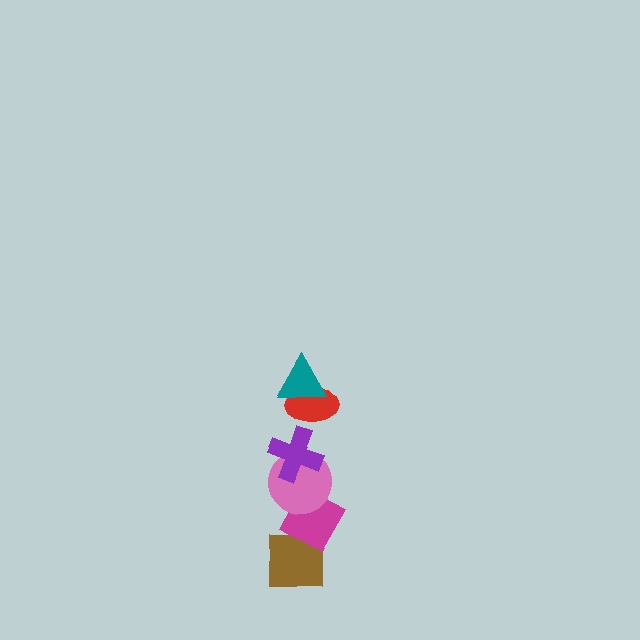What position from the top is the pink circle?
The pink circle is 4th from the top.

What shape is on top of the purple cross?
The red ellipse is on top of the purple cross.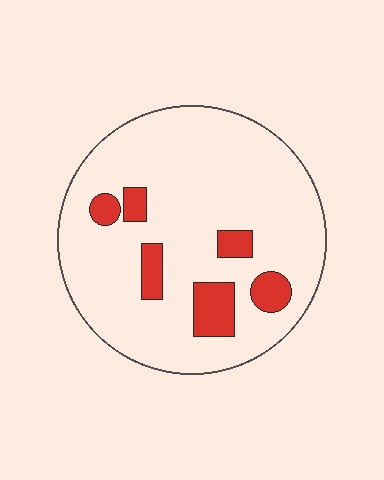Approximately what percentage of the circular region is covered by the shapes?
Approximately 15%.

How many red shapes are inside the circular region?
6.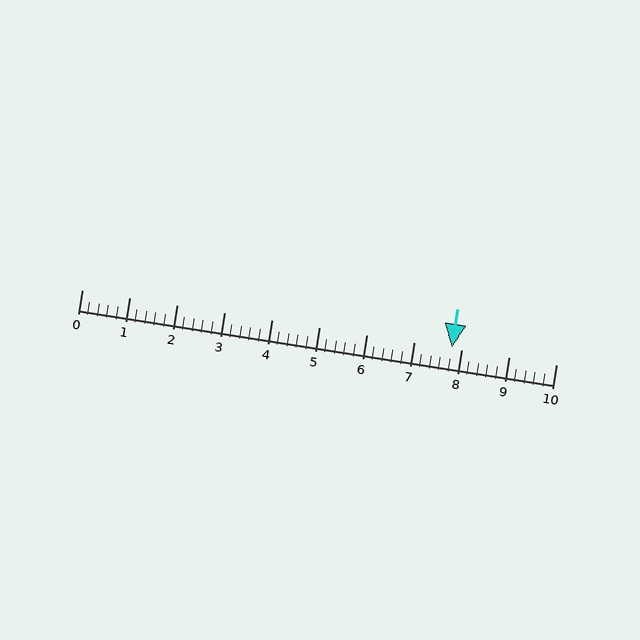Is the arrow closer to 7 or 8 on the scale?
The arrow is closer to 8.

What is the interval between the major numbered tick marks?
The major tick marks are spaced 1 units apart.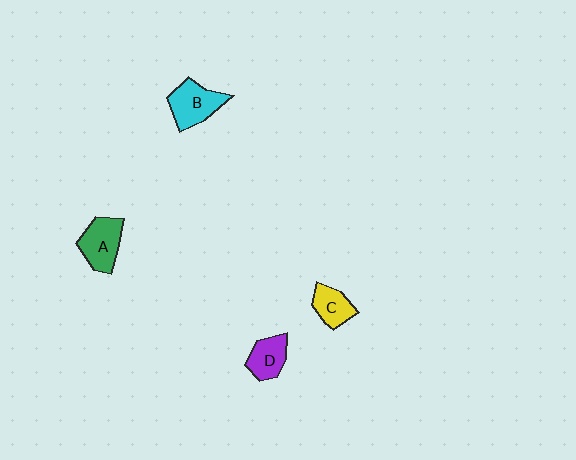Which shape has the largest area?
Shape B (cyan).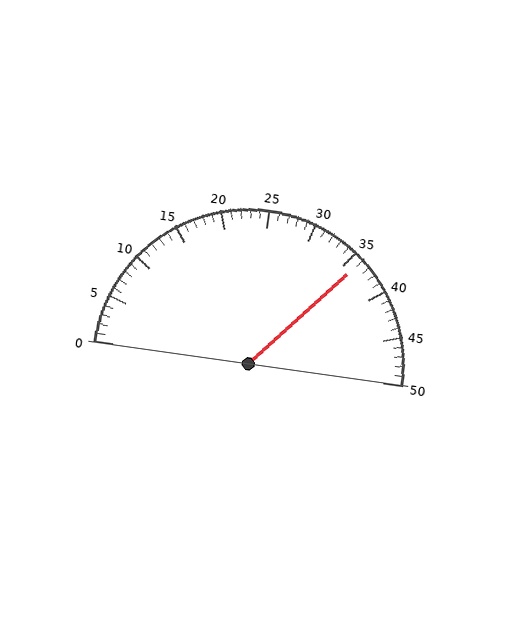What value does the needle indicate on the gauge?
The needle indicates approximately 36.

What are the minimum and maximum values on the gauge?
The gauge ranges from 0 to 50.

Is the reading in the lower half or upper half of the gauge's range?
The reading is in the upper half of the range (0 to 50).